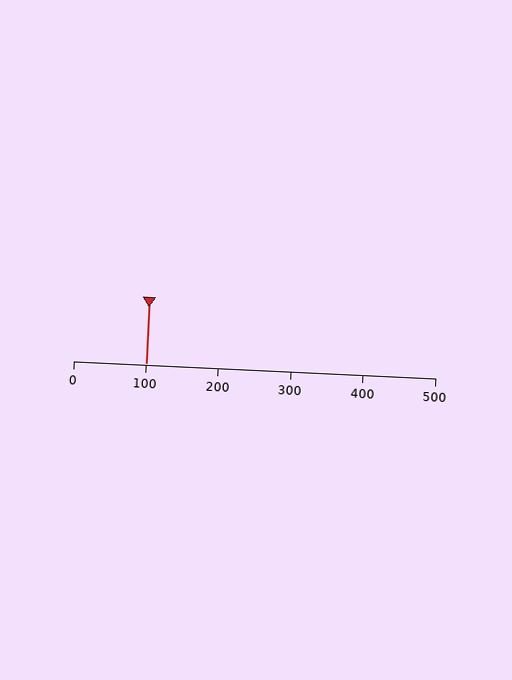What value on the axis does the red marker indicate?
The marker indicates approximately 100.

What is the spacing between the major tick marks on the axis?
The major ticks are spaced 100 apart.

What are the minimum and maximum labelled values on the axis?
The axis runs from 0 to 500.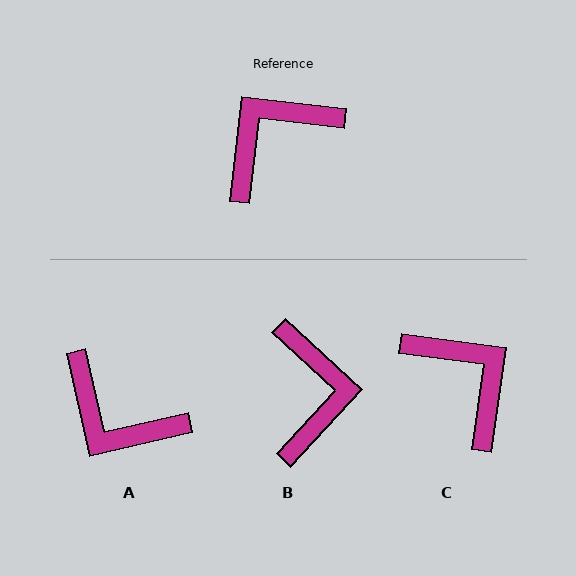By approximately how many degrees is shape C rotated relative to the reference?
Approximately 91 degrees clockwise.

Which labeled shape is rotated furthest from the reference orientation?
B, about 126 degrees away.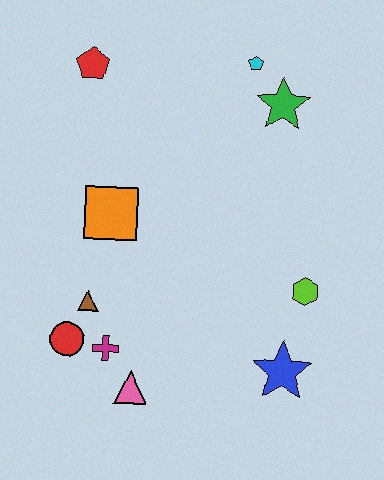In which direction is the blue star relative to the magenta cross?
The blue star is to the right of the magenta cross.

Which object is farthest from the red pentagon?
The blue star is farthest from the red pentagon.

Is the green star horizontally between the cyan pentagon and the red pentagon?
No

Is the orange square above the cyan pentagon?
No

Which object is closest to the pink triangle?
The magenta cross is closest to the pink triangle.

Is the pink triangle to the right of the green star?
No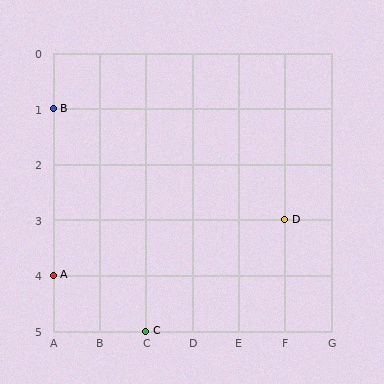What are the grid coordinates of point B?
Point B is at grid coordinates (A, 1).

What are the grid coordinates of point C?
Point C is at grid coordinates (C, 5).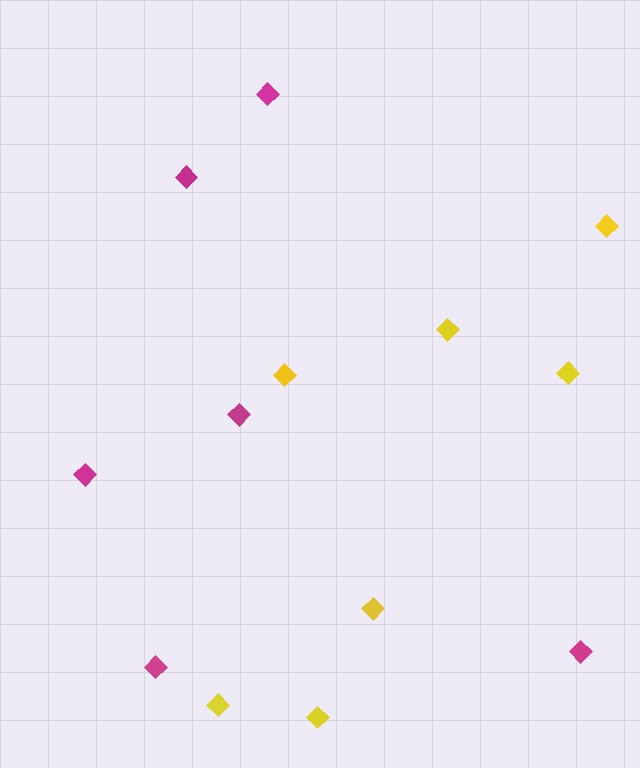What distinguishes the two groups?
There are 2 groups: one group of magenta diamonds (6) and one group of yellow diamonds (7).